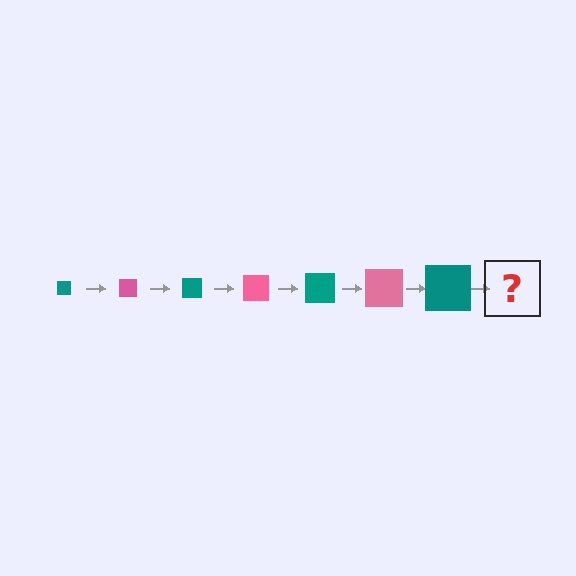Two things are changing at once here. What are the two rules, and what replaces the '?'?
The two rules are that the square grows larger each step and the color cycles through teal and pink. The '?' should be a pink square, larger than the previous one.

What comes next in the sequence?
The next element should be a pink square, larger than the previous one.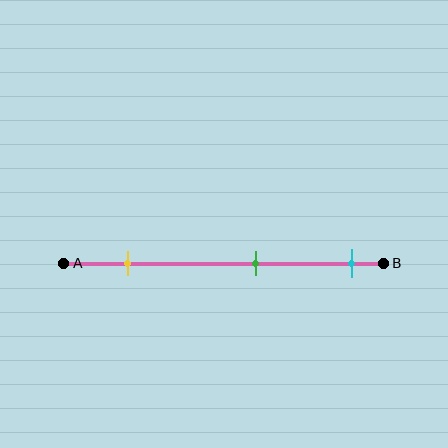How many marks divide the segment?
There are 3 marks dividing the segment.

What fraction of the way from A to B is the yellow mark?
The yellow mark is approximately 20% (0.2) of the way from A to B.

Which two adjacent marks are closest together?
The green and cyan marks are the closest adjacent pair.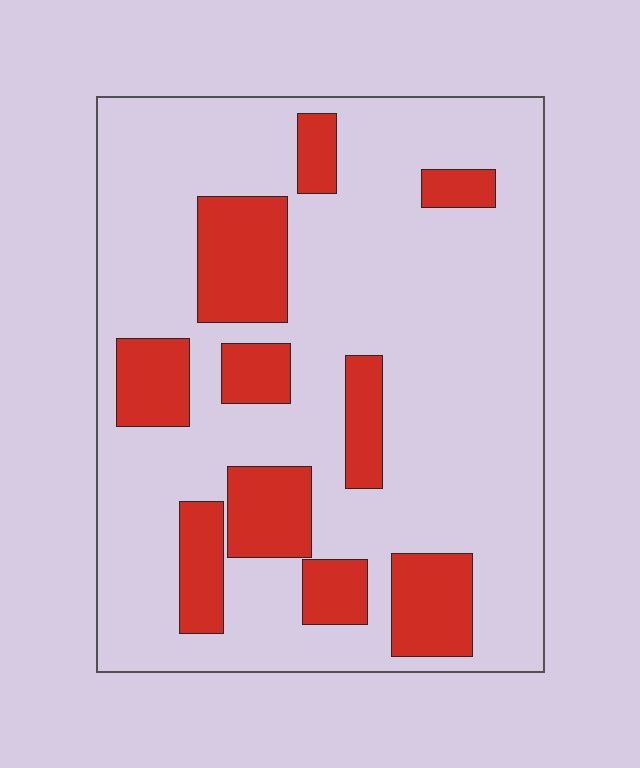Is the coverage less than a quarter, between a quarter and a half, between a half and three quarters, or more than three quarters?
Less than a quarter.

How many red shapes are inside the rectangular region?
10.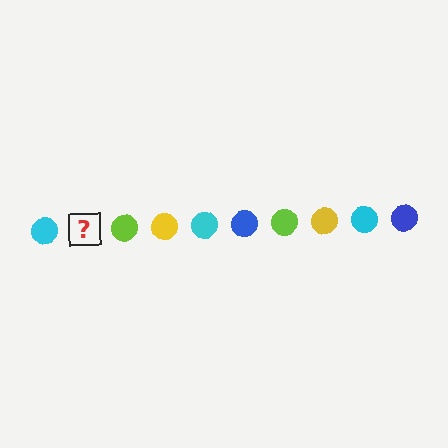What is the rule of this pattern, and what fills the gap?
The rule is that the pattern cycles through cyan, blue, lime, yellow circles. The gap should be filled with a blue circle.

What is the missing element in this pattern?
The missing element is a blue circle.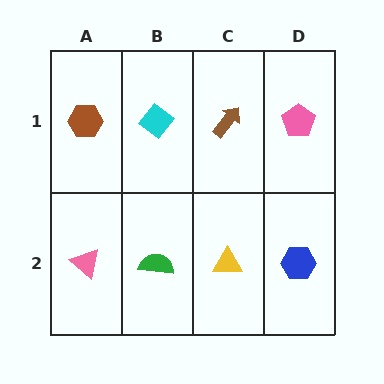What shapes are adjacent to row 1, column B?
A green semicircle (row 2, column B), a brown hexagon (row 1, column A), a brown arrow (row 1, column C).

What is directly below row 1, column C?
A yellow triangle.